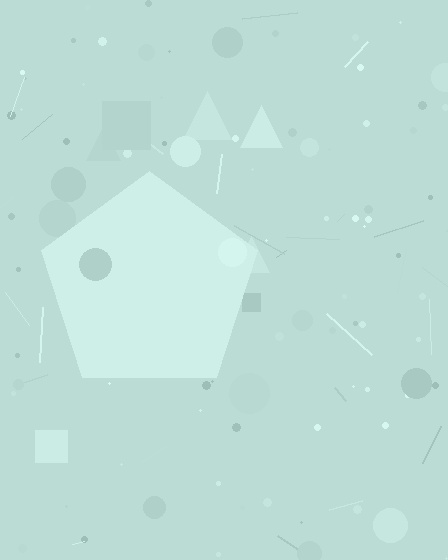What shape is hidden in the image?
A pentagon is hidden in the image.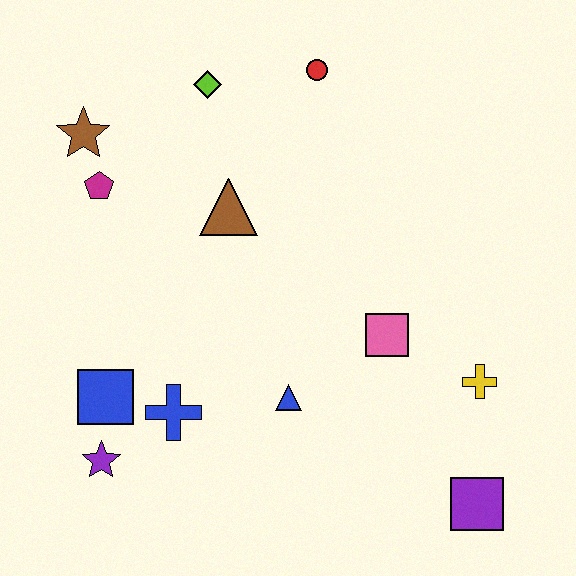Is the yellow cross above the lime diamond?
No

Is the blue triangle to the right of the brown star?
Yes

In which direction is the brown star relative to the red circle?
The brown star is to the left of the red circle.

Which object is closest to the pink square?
The yellow cross is closest to the pink square.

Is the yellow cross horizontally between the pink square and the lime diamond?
No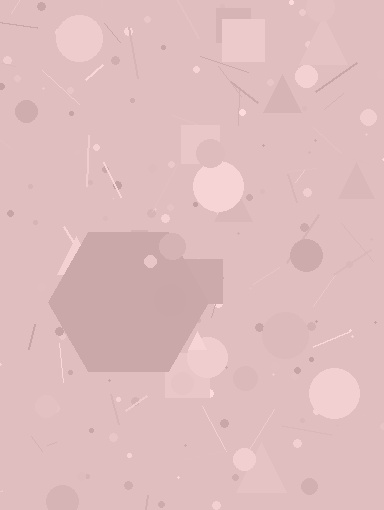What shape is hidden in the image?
A hexagon is hidden in the image.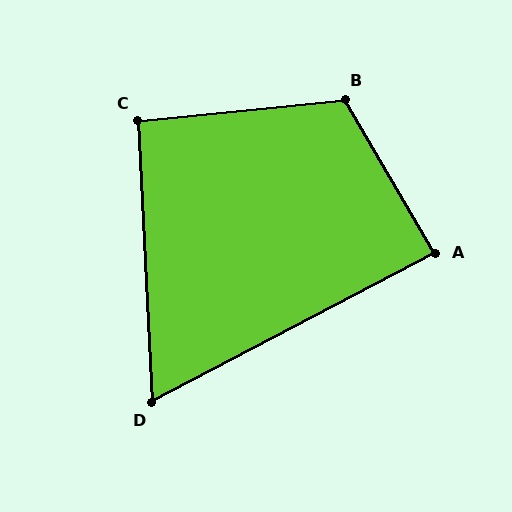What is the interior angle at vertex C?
Approximately 93 degrees (approximately right).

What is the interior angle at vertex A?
Approximately 87 degrees (approximately right).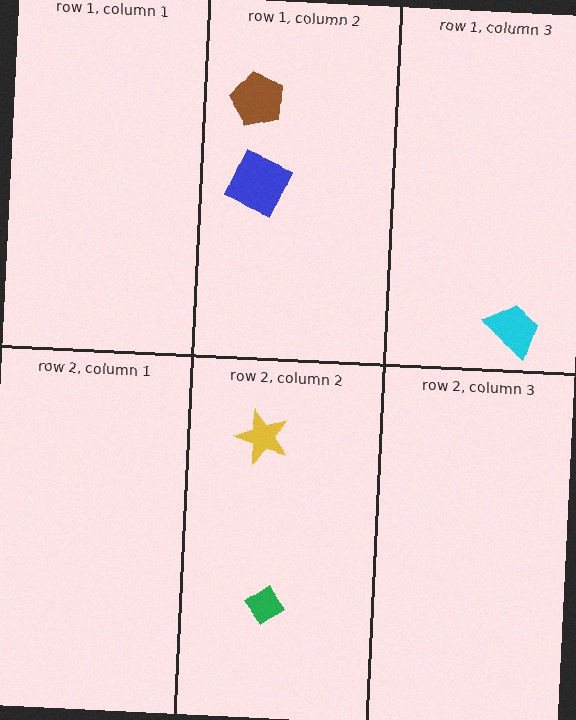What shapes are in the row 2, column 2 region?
The yellow star, the green diamond.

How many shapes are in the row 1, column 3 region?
1.